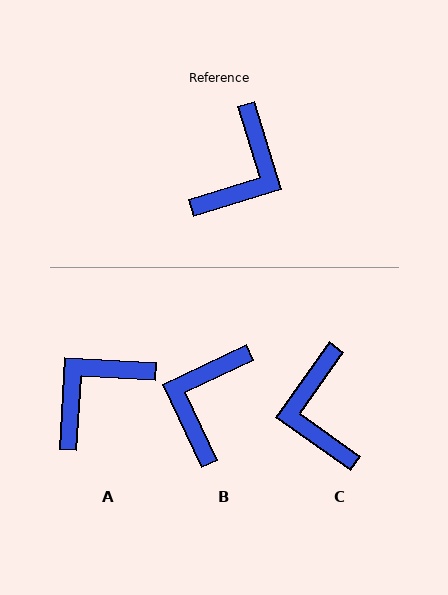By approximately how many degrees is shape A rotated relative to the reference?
Approximately 160 degrees counter-clockwise.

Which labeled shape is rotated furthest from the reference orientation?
B, about 172 degrees away.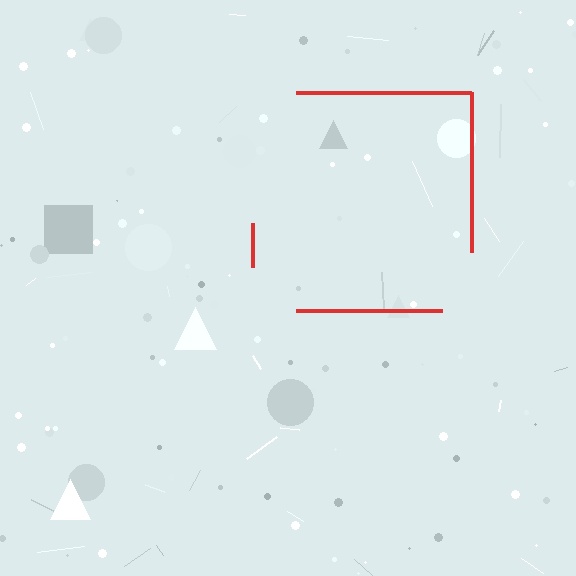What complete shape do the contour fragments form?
The contour fragments form a square.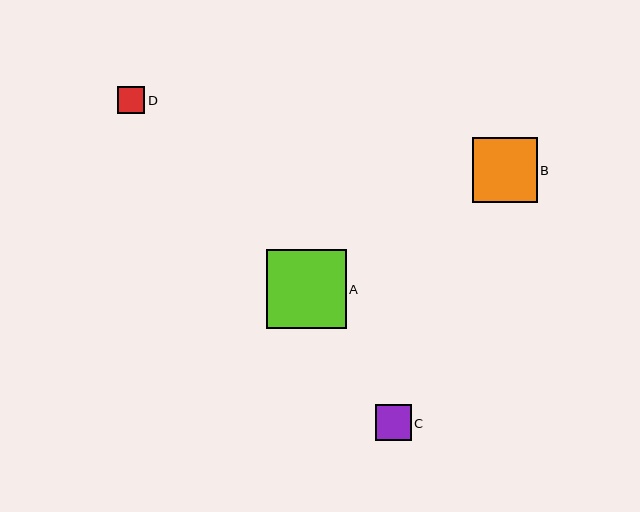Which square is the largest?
Square A is the largest with a size of approximately 79 pixels.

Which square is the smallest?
Square D is the smallest with a size of approximately 27 pixels.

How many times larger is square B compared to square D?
Square B is approximately 2.4 times the size of square D.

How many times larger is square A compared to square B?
Square A is approximately 1.2 times the size of square B.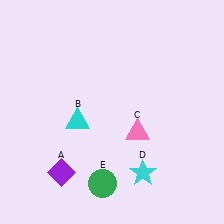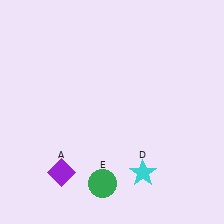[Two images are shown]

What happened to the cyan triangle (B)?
The cyan triangle (B) was removed in Image 2. It was in the bottom-left area of Image 1.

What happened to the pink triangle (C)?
The pink triangle (C) was removed in Image 2. It was in the bottom-right area of Image 1.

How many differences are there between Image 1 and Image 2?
There are 2 differences between the two images.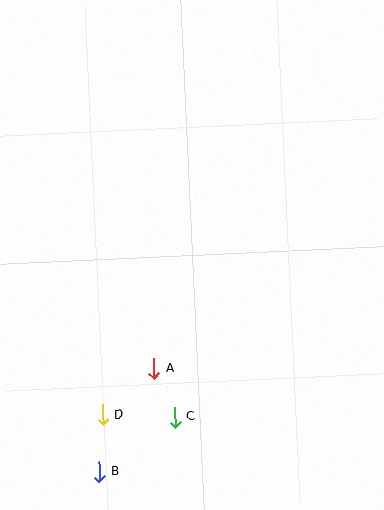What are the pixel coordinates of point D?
Point D is at (102, 415).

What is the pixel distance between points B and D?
The distance between B and D is 56 pixels.